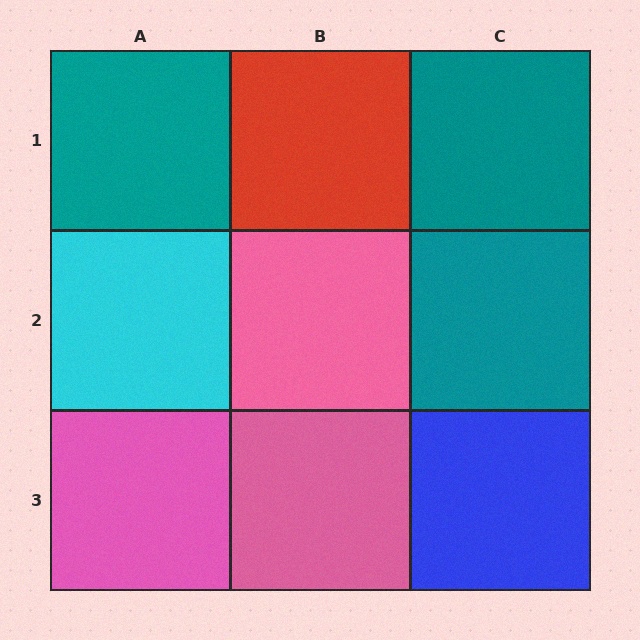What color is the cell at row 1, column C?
Teal.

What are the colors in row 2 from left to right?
Cyan, pink, teal.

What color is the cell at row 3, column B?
Pink.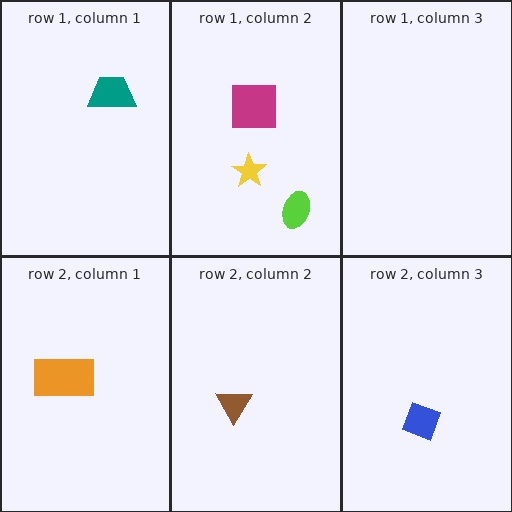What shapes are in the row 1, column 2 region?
The yellow star, the lime ellipse, the magenta square.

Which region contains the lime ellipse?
The row 1, column 2 region.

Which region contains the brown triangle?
The row 2, column 2 region.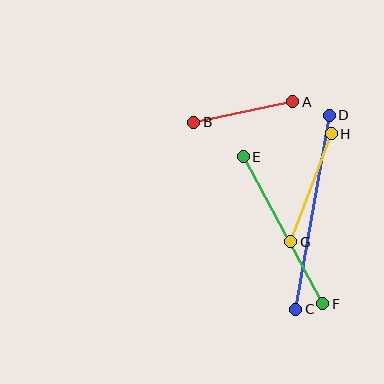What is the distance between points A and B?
The distance is approximately 101 pixels.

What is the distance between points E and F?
The distance is approximately 167 pixels.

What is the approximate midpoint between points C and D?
The midpoint is at approximately (312, 212) pixels.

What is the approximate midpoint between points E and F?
The midpoint is at approximately (283, 230) pixels.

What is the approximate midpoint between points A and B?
The midpoint is at approximately (243, 112) pixels.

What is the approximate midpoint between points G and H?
The midpoint is at approximately (311, 188) pixels.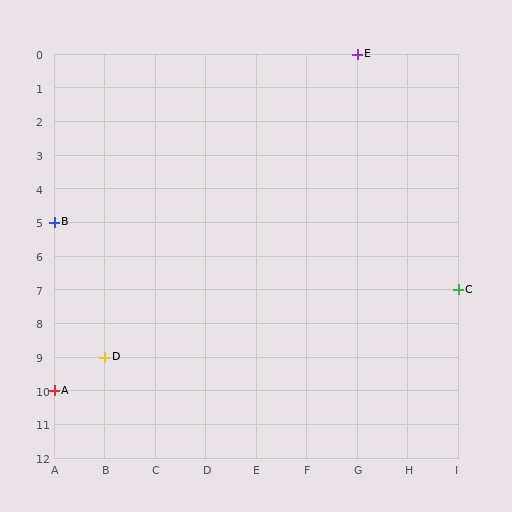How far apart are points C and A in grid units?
Points C and A are 8 columns and 3 rows apart (about 8.5 grid units diagonally).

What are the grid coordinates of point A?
Point A is at grid coordinates (A, 10).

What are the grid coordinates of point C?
Point C is at grid coordinates (I, 7).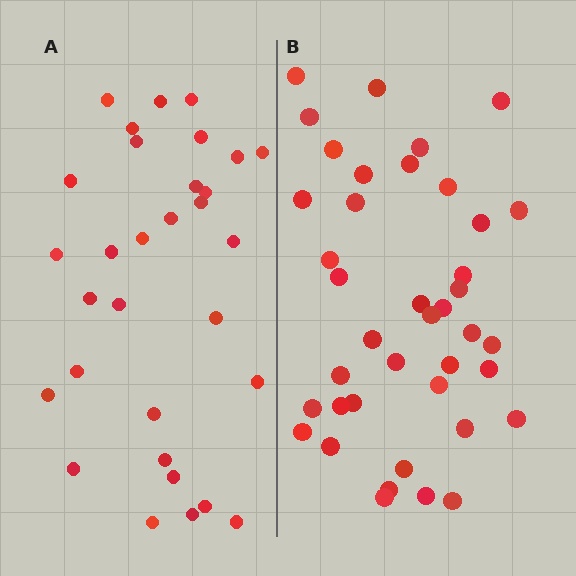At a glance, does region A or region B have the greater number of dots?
Region B (the right region) has more dots.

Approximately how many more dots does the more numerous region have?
Region B has roughly 8 or so more dots than region A.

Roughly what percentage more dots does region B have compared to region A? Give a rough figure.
About 30% more.